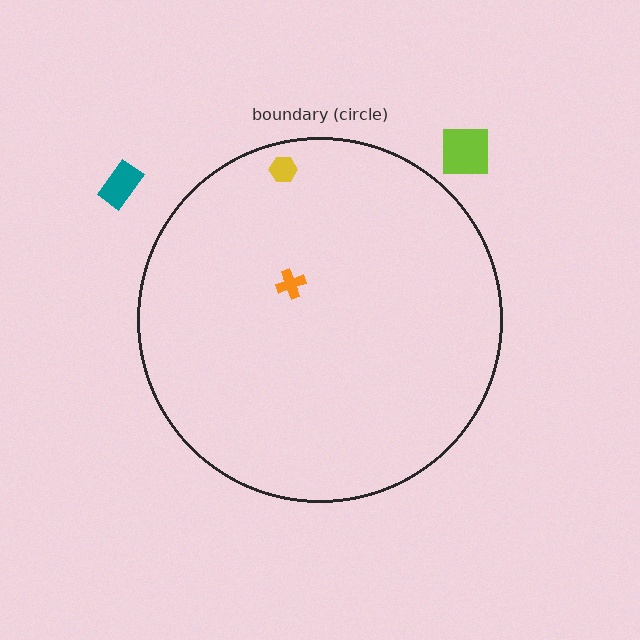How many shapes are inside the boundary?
2 inside, 2 outside.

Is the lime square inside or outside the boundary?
Outside.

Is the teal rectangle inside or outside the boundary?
Outside.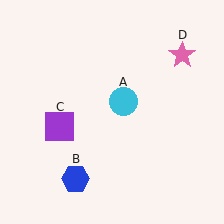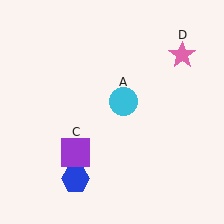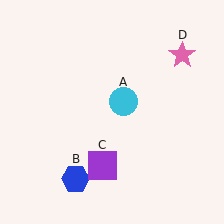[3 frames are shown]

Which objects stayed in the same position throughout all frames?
Cyan circle (object A) and blue hexagon (object B) and pink star (object D) remained stationary.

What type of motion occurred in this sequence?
The purple square (object C) rotated counterclockwise around the center of the scene.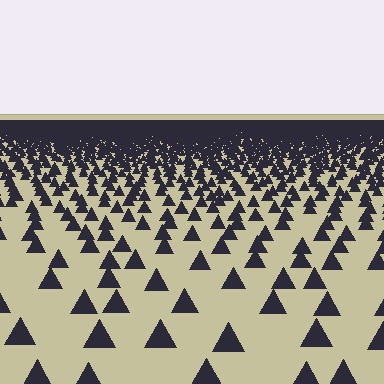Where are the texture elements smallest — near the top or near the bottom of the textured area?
Near the top.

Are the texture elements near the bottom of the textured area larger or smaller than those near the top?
Larger. Near the bottom, elements are closer to the viewer and appear at a bigger on-screen size.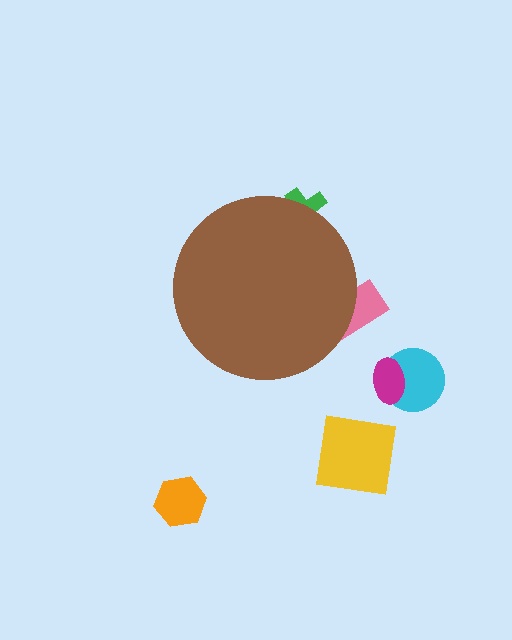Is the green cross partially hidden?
Yes, the green cross is partially hidden behind the brown circle.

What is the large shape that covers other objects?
A brown circle.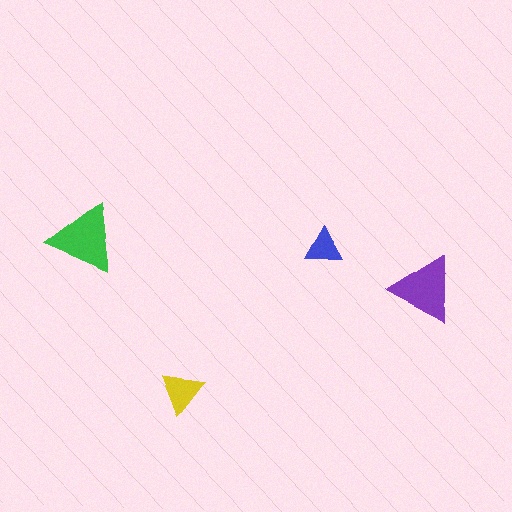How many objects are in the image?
There are 4 objects in the image.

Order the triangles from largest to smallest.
the green one, the purple one, the yellow one, the blue one.